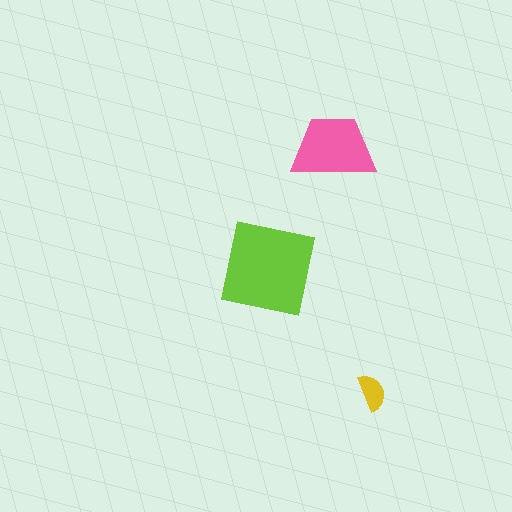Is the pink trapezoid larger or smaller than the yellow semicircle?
Larger.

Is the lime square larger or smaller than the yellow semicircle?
Larger.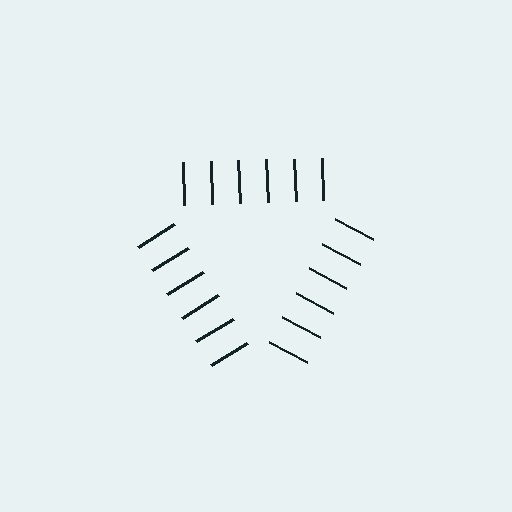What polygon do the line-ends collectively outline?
An illusory triangle — the line segments terminate on its edges but no continuous stroke is drawn.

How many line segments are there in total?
18 — 6 along each of the 3 edges.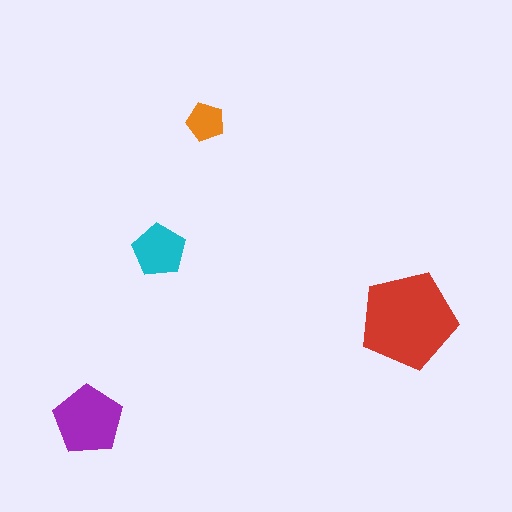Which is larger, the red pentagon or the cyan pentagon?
The red one.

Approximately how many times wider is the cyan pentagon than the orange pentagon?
About 1.5 times wider.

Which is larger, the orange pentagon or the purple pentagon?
The purple one.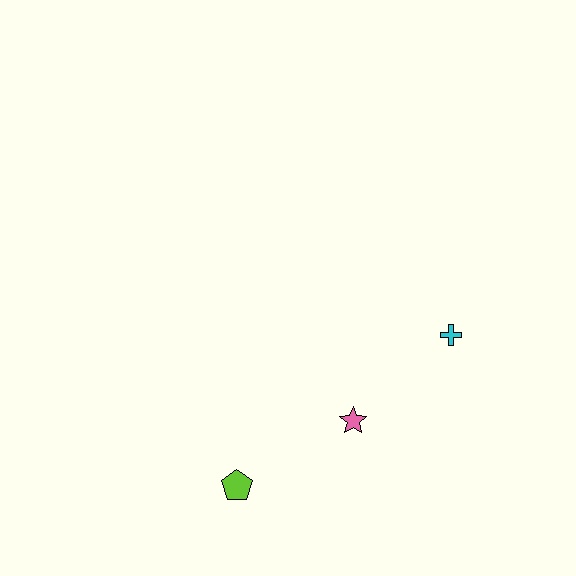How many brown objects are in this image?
There are no brown objects.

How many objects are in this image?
There are 3 objects.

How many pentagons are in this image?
There is 1 pentagon.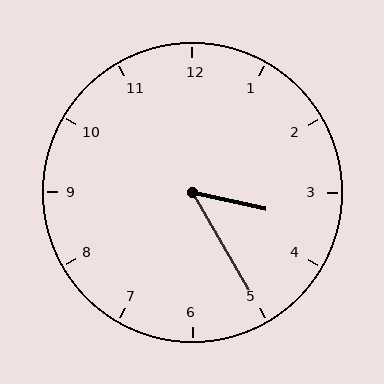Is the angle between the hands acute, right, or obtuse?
It is acute.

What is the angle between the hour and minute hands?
Approximately 48 degrees.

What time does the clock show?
3:25.